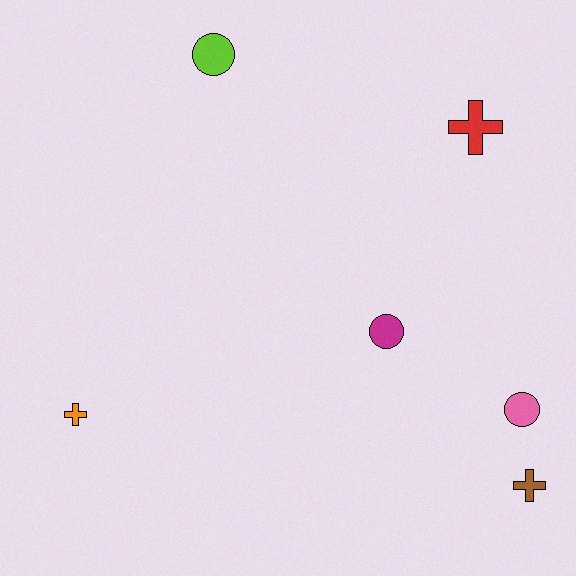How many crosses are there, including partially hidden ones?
There are 3 crosses.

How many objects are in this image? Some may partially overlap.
There are 6 objects.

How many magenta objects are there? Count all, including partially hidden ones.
There is 1 magenta object.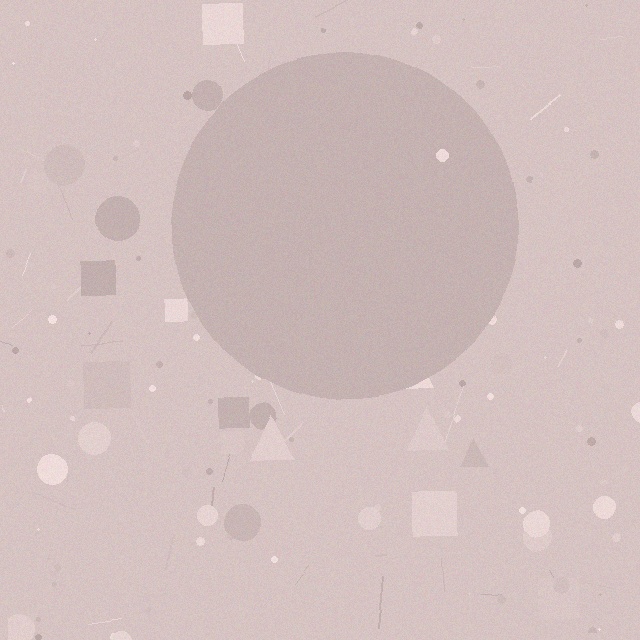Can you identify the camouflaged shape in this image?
The camouflaged shape is a circle.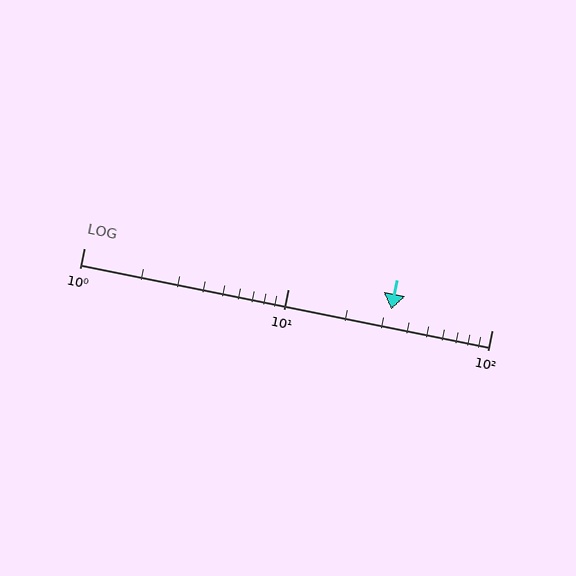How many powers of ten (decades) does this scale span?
The scale spans 2 decades, from 1 to 100.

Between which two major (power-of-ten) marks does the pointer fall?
The pointer is between 10 and 100.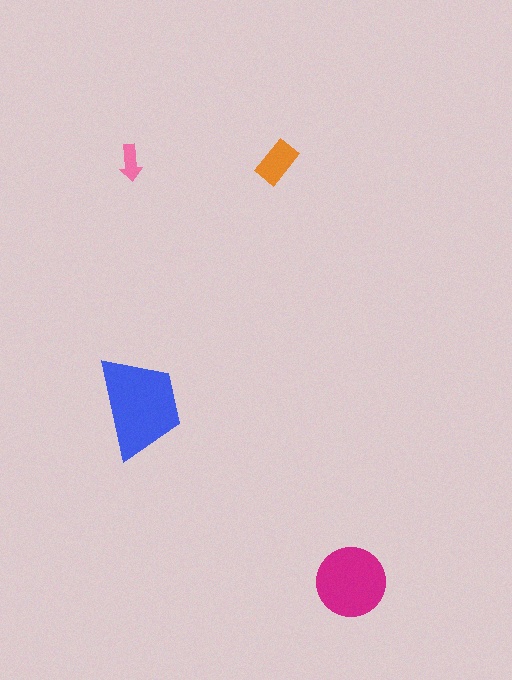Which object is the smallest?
The pink arrow.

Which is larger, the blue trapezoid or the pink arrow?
The blue trapezoid.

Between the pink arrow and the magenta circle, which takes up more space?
The magenta circle.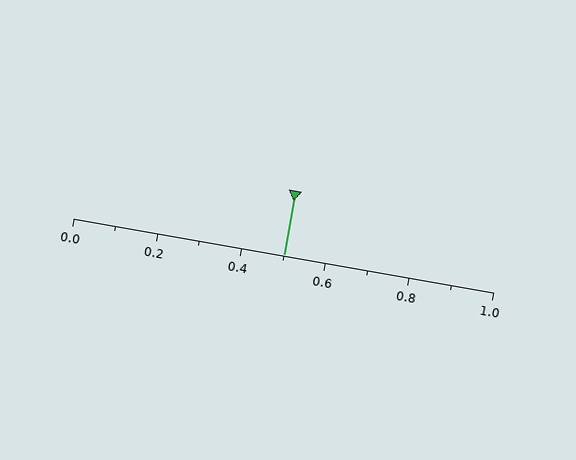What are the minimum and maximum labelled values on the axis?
The axis runs from 0.0 to 1.0.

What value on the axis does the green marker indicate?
The marker indicates approximately 0.5.